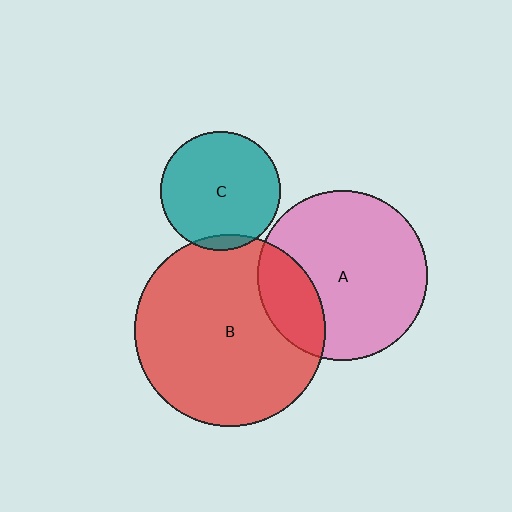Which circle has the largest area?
Circle B (red).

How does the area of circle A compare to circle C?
Approximately 2.0 times.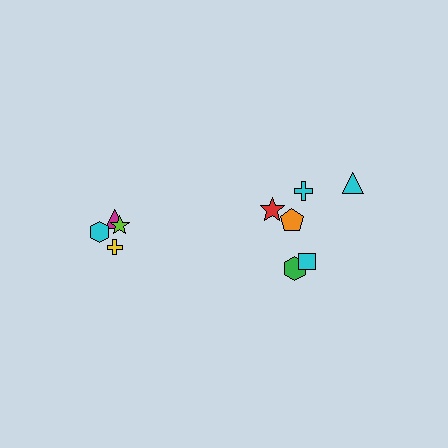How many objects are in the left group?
There are 4 objects.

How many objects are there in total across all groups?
There are 10 objects.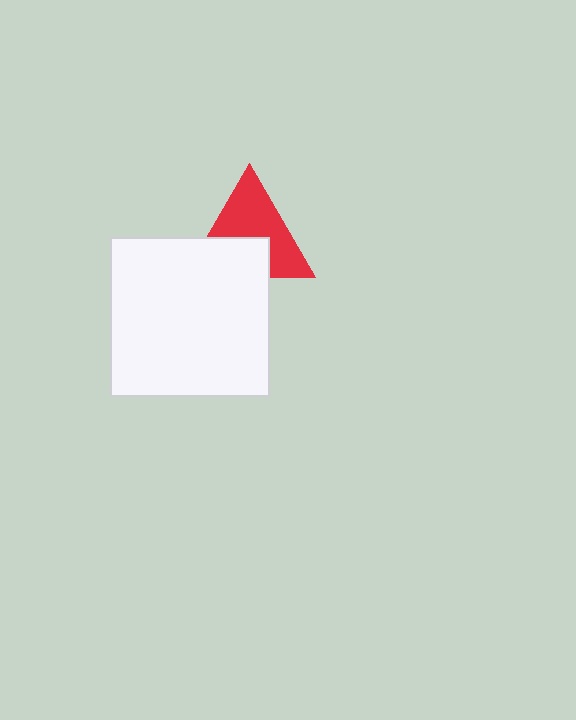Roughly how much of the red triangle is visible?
About half of it is visible (roughly 61%).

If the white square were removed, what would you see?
You would see the complete red triangle.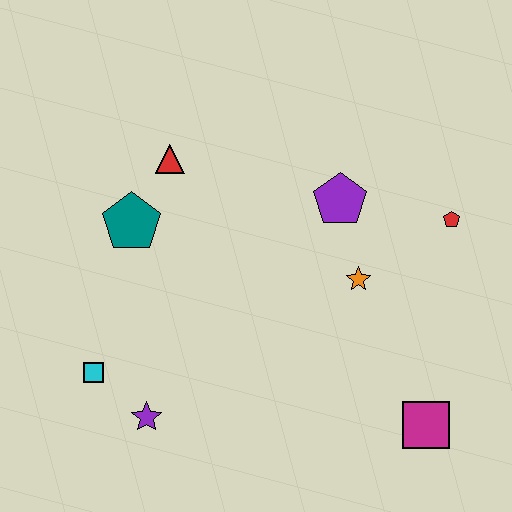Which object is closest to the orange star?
The purple pentagon is closest to the orange star.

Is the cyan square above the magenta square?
Yes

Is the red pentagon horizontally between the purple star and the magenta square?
No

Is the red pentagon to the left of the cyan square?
No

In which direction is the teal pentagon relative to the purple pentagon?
The teal pentagon is to the left of the purple pentagon.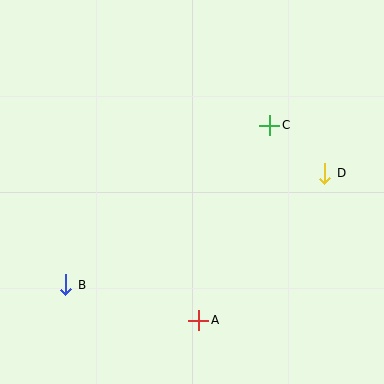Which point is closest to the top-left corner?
Point B is closest to the top-left corner.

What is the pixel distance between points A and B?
The distance between A and B is 138 pixels.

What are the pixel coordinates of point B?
Point B is at (66, 285).